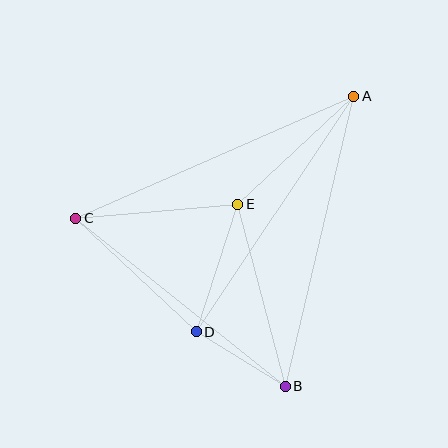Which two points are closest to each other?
Points B and D are closest to each other.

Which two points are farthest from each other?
Points A and C are farthest from each other.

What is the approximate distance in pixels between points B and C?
The distance between B and C is approximately 268 pixels.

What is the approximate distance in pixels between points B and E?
The distance between B and E is approximately 188 pixels.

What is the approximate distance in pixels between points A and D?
The distance between A and D is approximately 283 pixels.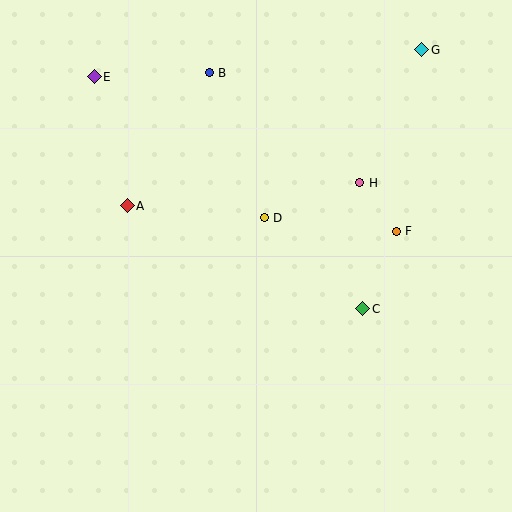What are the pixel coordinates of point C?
Point C is at (363, 309).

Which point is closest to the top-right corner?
Point G is closest to the top-right corner.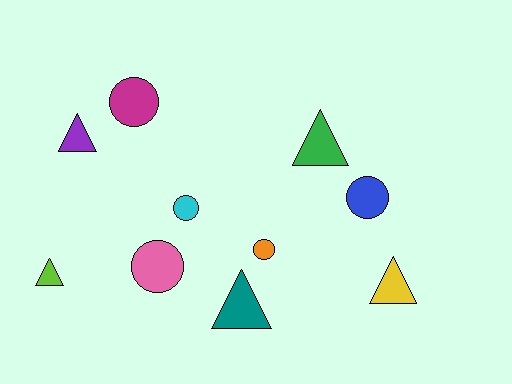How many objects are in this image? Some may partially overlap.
There are 10 objects.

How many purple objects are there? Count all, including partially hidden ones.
There is 1 purple object.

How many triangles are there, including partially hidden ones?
There are 5 triangles.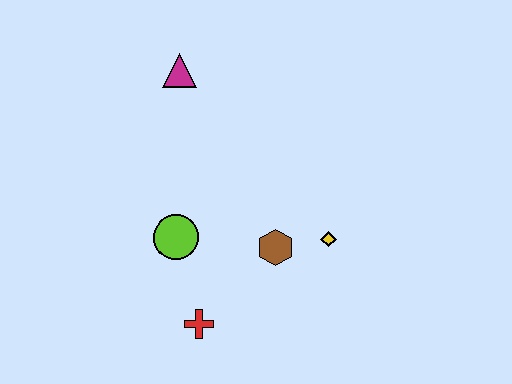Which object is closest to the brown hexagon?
The yellow diamond is closest to the brown hexagon.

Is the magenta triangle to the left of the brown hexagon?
Yes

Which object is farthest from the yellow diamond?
The magenta triangle is farthest from the yellow diamond.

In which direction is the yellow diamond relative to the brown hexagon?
The yellow diamond is to the right of the brown hexagon.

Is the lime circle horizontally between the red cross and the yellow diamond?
No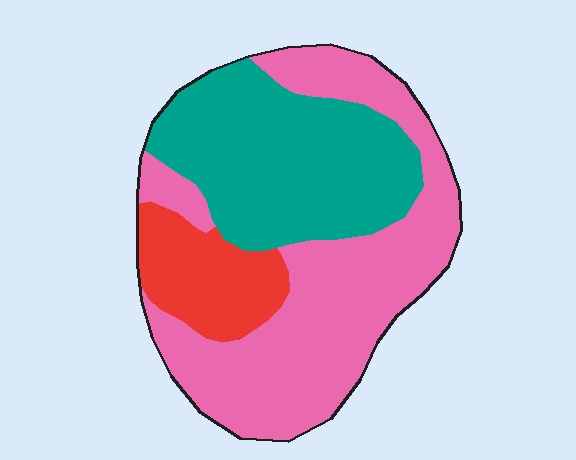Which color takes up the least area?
Red, at roughly 15%.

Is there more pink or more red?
Pink.